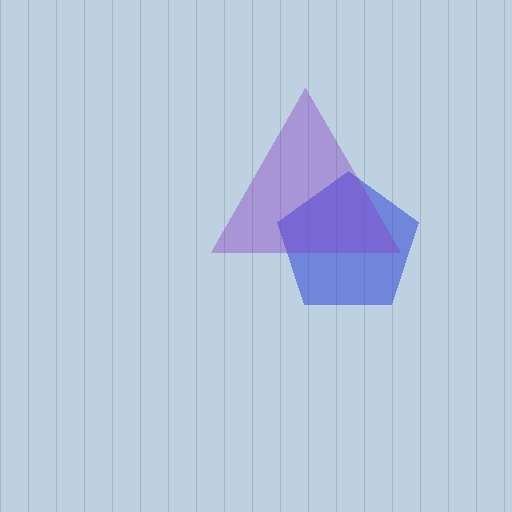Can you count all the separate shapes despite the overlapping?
Yes, there are 2 separate shapes.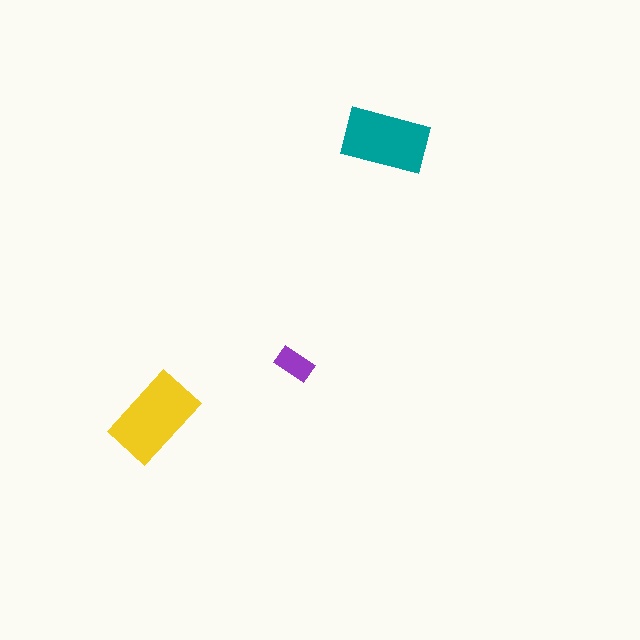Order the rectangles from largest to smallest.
the yellow one, the teal one, the purple one.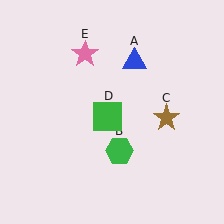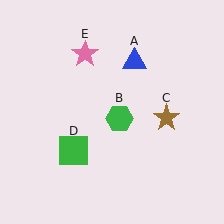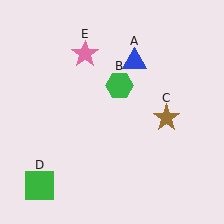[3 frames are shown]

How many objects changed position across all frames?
2 objects changed position: green hexagon (object B), green square (object D).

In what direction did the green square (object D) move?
The green square (object D) moved down and to the left.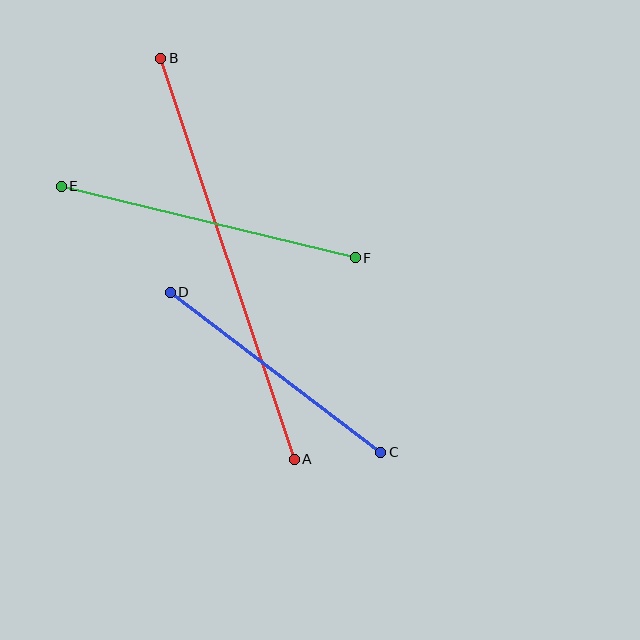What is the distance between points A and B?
The distance is approximately 422 pixels.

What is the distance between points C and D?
The distance is approximately 265 pixels.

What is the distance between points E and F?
The distance is approximately 303 pixels.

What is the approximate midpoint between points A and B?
The midpoint is at approximately (227, 259) pixels.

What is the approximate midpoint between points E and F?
The midpoint is at approximately (208, 222) pixels.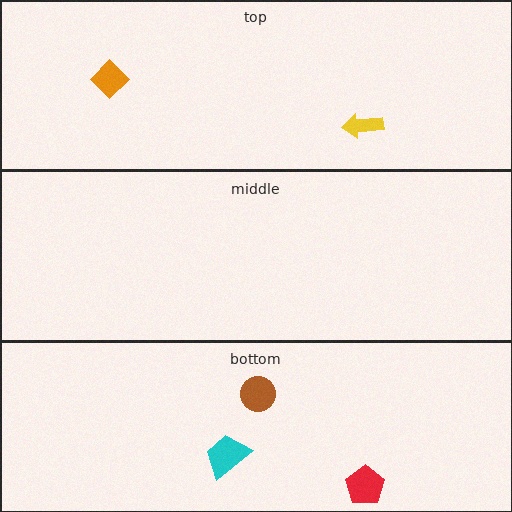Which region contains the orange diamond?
The top region.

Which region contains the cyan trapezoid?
The bottom region.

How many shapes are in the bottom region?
3.